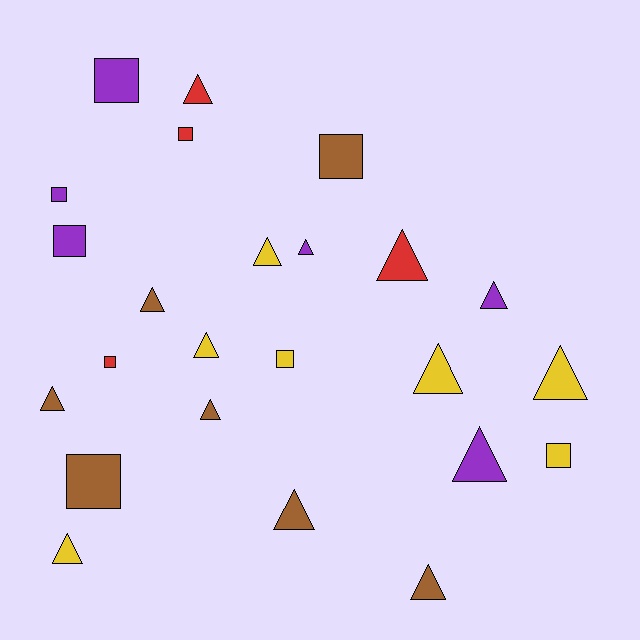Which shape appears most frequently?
Triangle, with 15 objects.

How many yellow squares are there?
There are 2 yellow squares.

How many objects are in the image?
There are 24 objects.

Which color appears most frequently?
Brown, with 7 objects.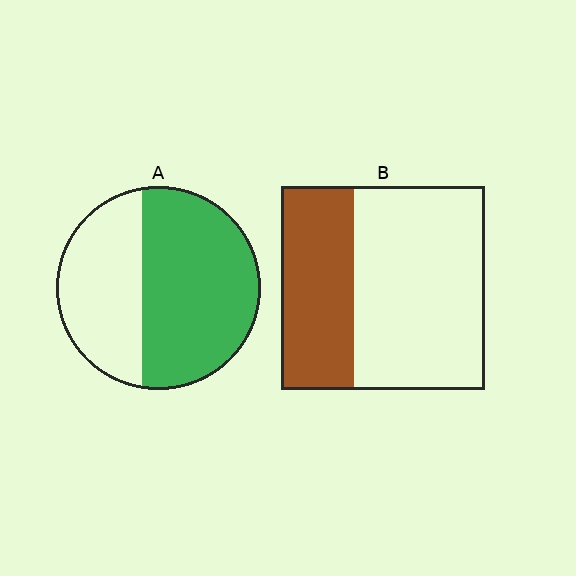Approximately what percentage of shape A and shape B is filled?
A is approximately 60% and B is approximately 35%.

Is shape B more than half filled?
No.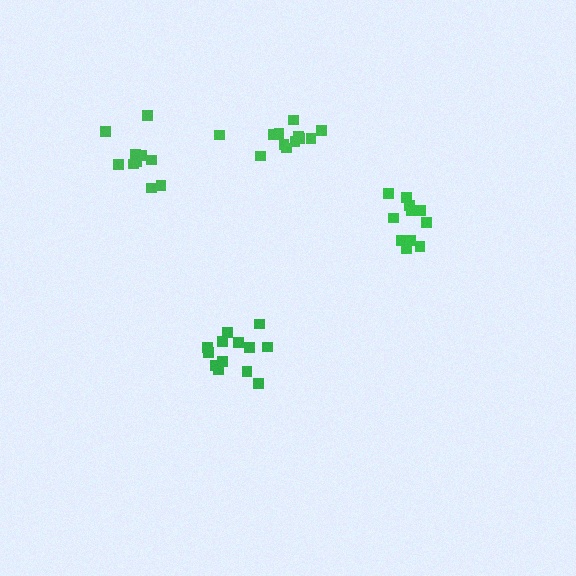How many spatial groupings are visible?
There are 4 spatial groupings.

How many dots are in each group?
Group 1: 13 dots, Group 2: 11 dots, Group 3: 10 dots, Group 4: 13 dots (47 total).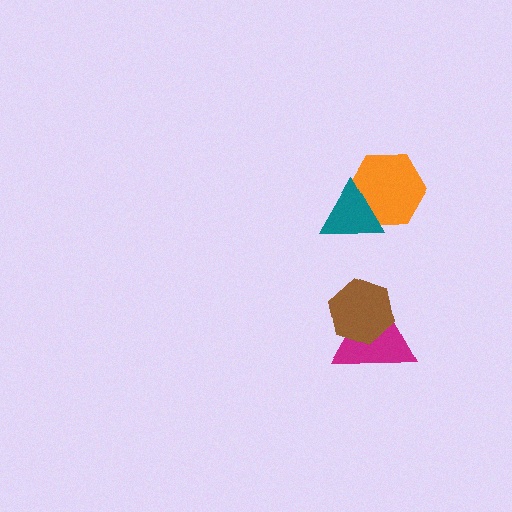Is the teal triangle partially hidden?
No, no other shape covers it.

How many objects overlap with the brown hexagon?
1 object overlaps with the brown hexagon.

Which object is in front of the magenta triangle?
The brown hexagon is in front of the magenta triangle.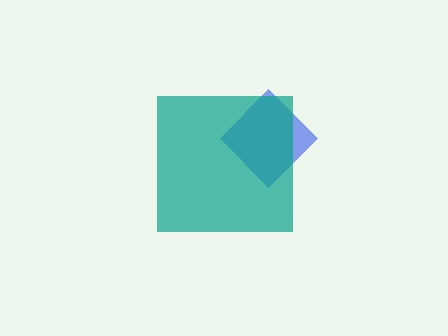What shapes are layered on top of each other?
The layered shapes are: a blue diamond, a teal square.